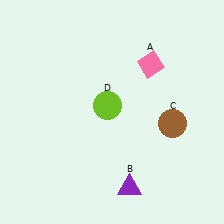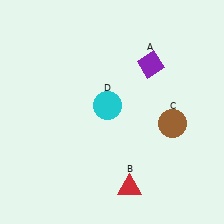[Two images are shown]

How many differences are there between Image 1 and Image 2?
There are 3 differences between the two images.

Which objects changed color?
A changed from pink to purple. B changed from purple to red. D changed from lime to cyan.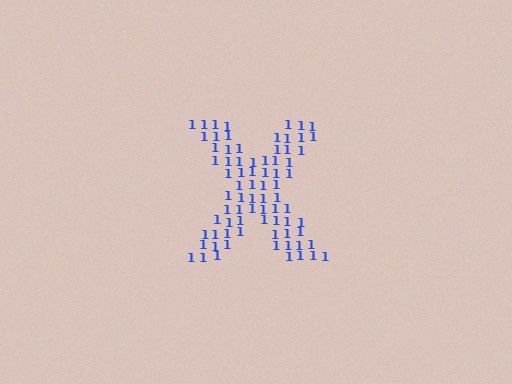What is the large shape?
The large shape is the letter X.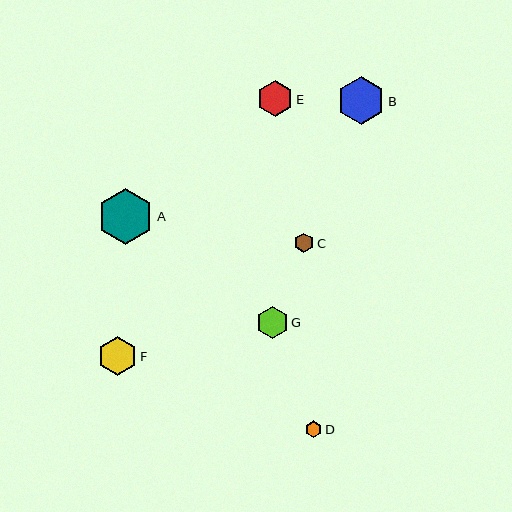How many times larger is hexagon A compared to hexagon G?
Hexagon A is approximately 1.8 times the size of hexagon G.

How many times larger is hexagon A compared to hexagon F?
Hexagon A is approximately 1.4 times the size of hexagon F.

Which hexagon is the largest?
Hexagon A is the largest with a size of approximately 56 pixels.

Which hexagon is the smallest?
Hexagon D is the smallest with a size of approximately 16 pixels.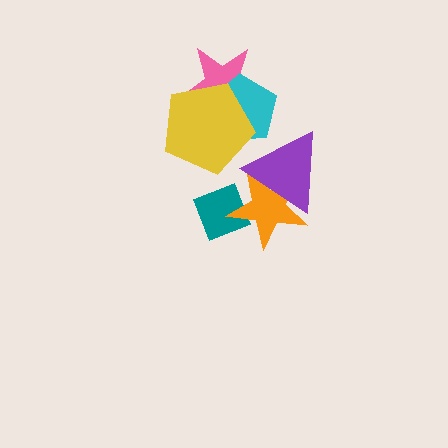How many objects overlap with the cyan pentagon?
3 objects overlap with the cyan pentagon.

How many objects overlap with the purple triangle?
2 objects overlap with the purple triangle.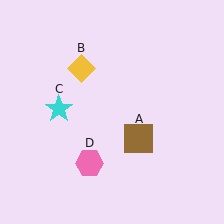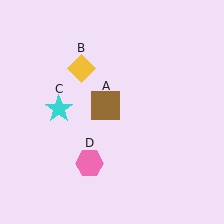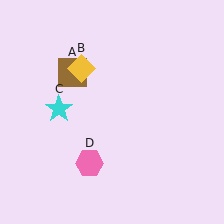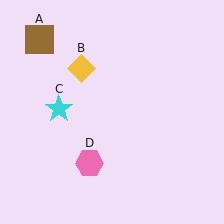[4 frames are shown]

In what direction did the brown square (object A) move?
The brown square (object A) moved up and to the left.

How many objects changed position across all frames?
1 object changed position: brown square (object A).